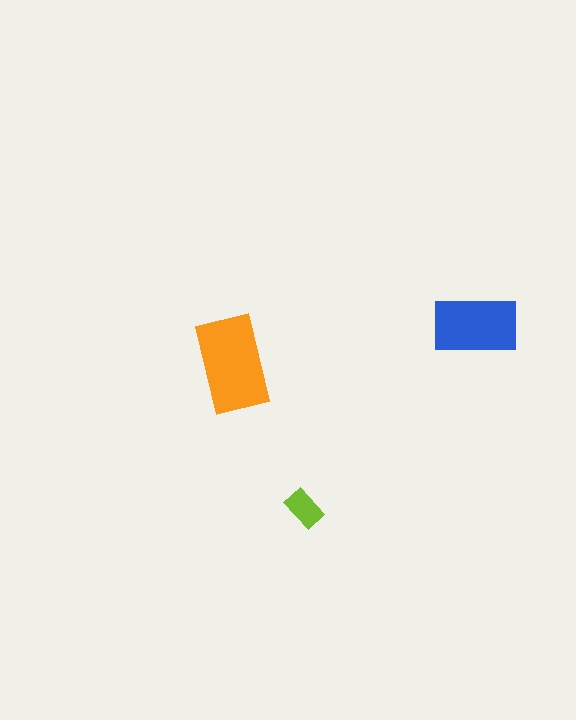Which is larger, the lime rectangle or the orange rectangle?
The orange one.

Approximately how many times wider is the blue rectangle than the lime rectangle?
About 2 times wider.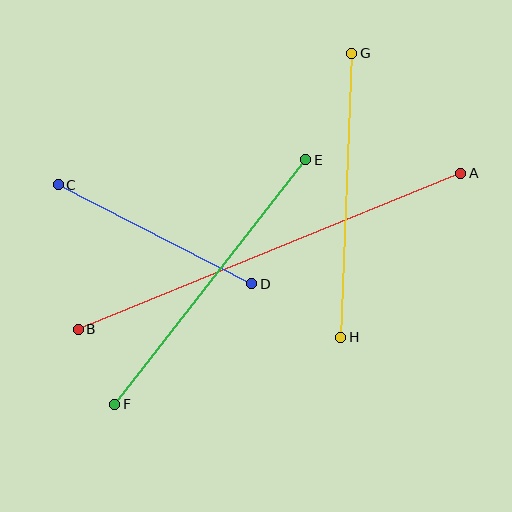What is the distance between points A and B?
The distance is approximately 413 pixels.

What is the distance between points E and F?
The distance is approximately 310 pixels.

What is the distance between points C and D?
The distance is approximately 217 pixels.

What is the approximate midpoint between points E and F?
The midpoint is at approximately (210, 282) pixels.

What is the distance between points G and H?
The distance is approximately 284 pixels.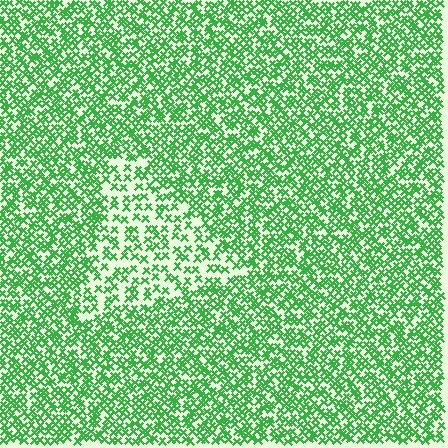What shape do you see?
I see a triangle.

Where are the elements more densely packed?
The elements are more densely packed outside the triangle boundary.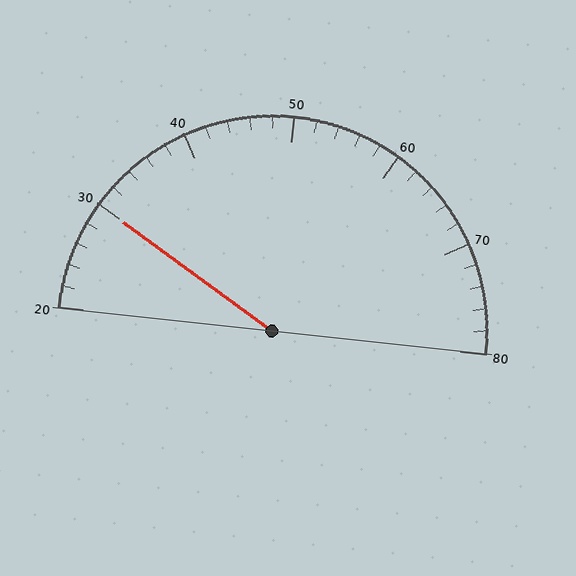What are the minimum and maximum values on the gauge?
The gauge ranges from 20 to 80.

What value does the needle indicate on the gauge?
The needle indicates approximately 30.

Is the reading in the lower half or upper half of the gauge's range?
The reading is in the lower half of the range (20 to 80).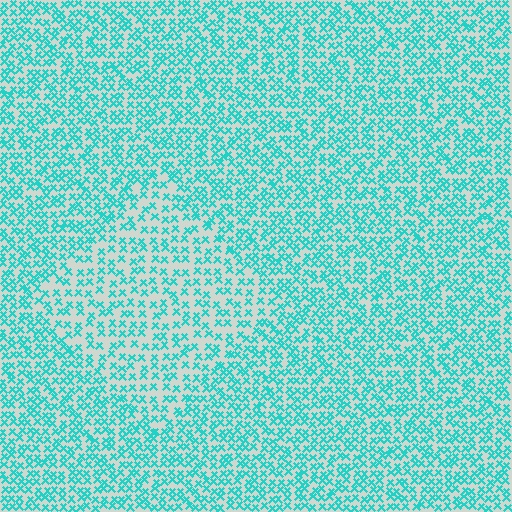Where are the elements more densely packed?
The elements are more densely packed outside the diamond boundary.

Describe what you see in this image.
The image contains small cyan elements arranged at two different densities. A diamond-shaped region is visible where the elements are less densely packed than the surrounding area.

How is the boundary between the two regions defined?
The boundary is defined by a change in element density (approximately 1.6x ratio). All elements are the same color, size, and shape.